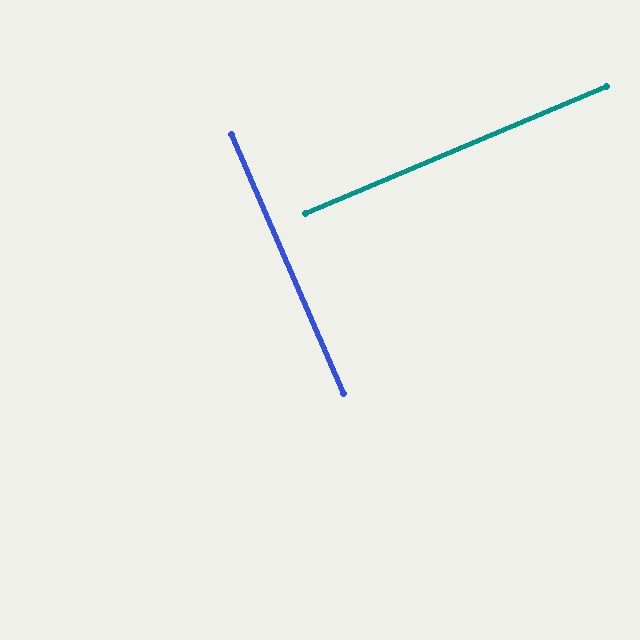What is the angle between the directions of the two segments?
Approximately 90 degrees.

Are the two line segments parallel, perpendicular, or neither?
Perpendicular — they meet at approximately 90°.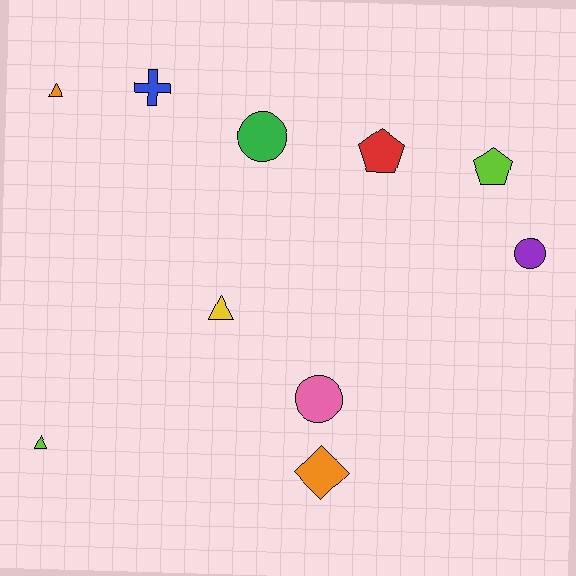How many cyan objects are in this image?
There are no cyan objects.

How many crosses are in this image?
There is 1 cross.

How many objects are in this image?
There are 10 objects.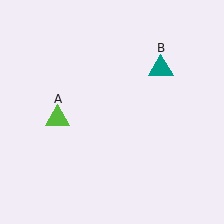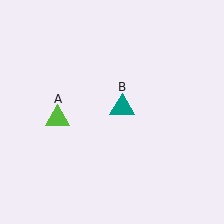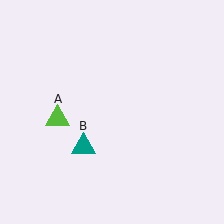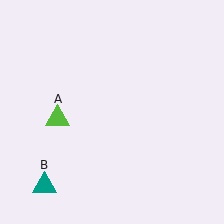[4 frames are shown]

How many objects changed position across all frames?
1 object changed position: teal triangle (object B).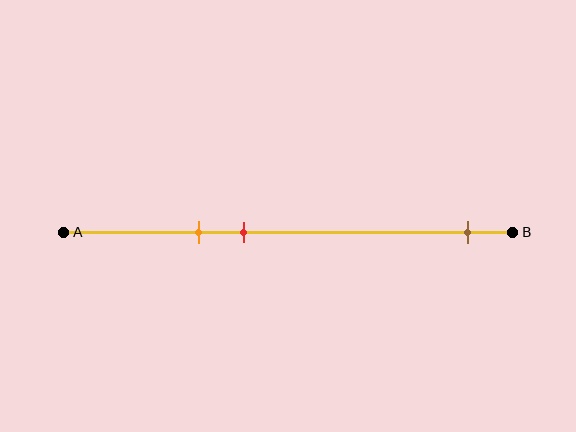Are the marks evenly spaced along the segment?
No, the marks are not evenly spaced.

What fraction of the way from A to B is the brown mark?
The brown mark is approximately 90% (0.9) of the way from A to B.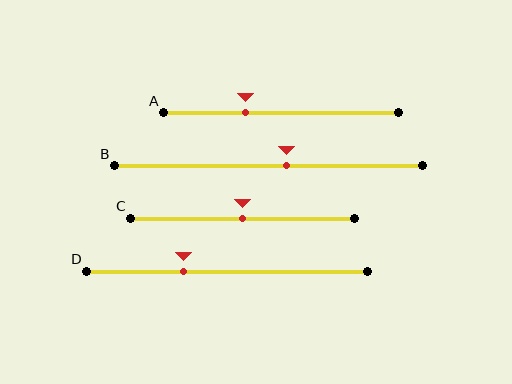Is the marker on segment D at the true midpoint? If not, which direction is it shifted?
No, the marker on segment D is shifted to the left by about 15% of the segment length.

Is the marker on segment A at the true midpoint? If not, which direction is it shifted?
No, the marker on segment A is shifted to the left by about 15% of the segment length.